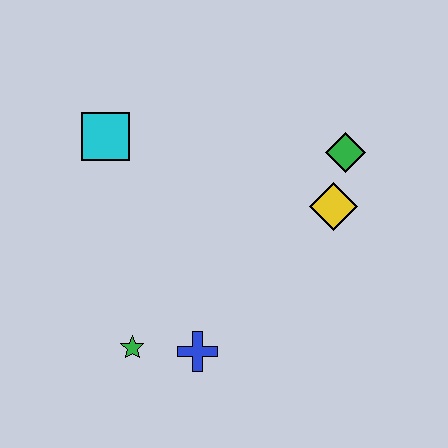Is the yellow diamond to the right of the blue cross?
Yes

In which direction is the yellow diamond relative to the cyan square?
The yellow diamond is to the right of the cyan square.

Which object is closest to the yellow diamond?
The green diamond is closest to the yellow diamond.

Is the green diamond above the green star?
Yes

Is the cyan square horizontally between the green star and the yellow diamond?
No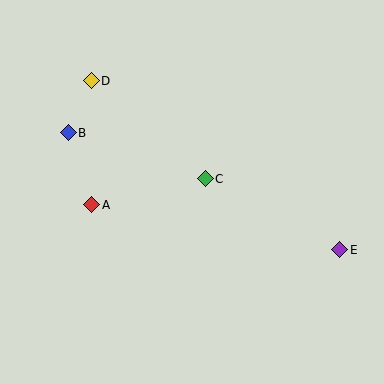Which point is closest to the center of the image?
Point C at (205, 179) is closest to the center.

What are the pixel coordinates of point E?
Point E is at (340, 250).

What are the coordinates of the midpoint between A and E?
The midpoint between A and E is at (216, 227).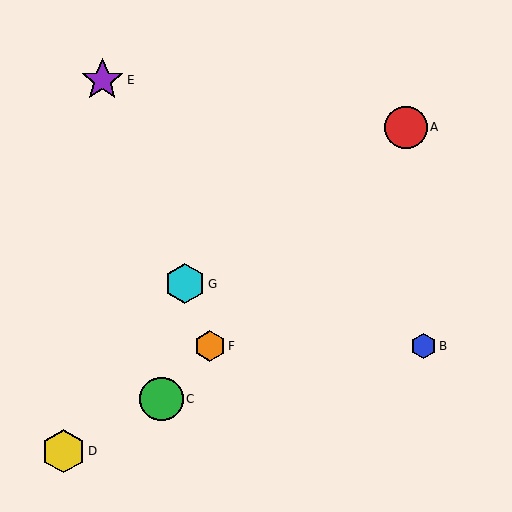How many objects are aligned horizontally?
2 objects (B, F) are aligned horizontally.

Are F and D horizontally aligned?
No, F is at y≈346 and D is at y≈451.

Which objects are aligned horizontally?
Objects B, F are aligned horizontally.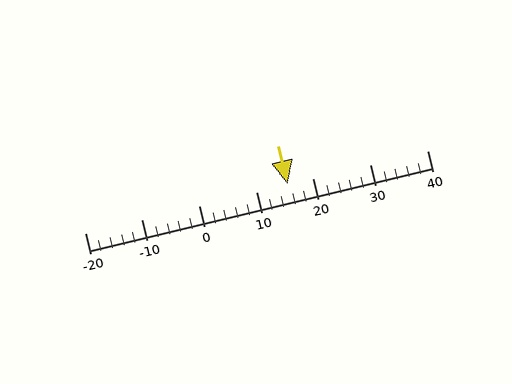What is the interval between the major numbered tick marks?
The major tick marks are spaced 10 units apart.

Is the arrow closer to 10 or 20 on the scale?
The arrow is closer to 20.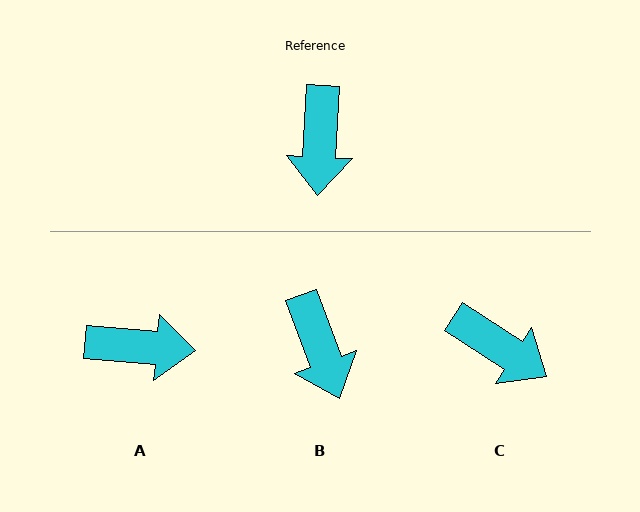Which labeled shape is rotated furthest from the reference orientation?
A, about 88 degrees away.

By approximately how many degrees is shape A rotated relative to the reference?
Approximately 88 degrees counter-clockwise.